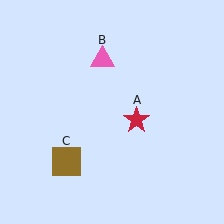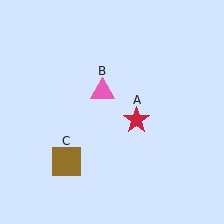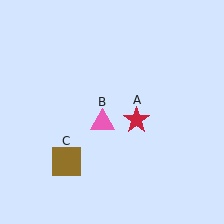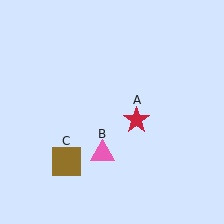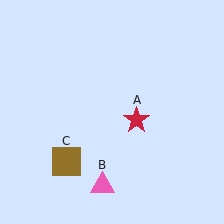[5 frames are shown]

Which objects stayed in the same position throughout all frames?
Red star (object A) and brown square (object C) remained stationary.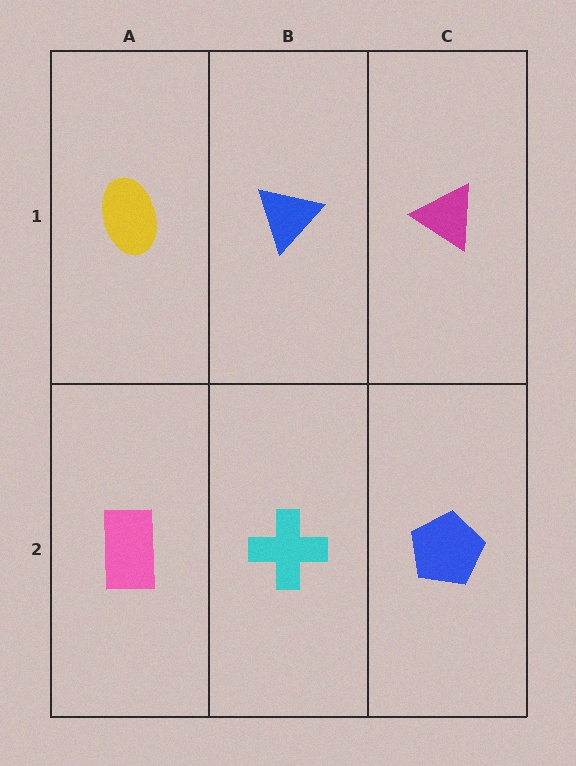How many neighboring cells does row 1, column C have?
2.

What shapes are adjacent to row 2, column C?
A magenta triangle (row 1, column C), a cyan cross (row 2, column B).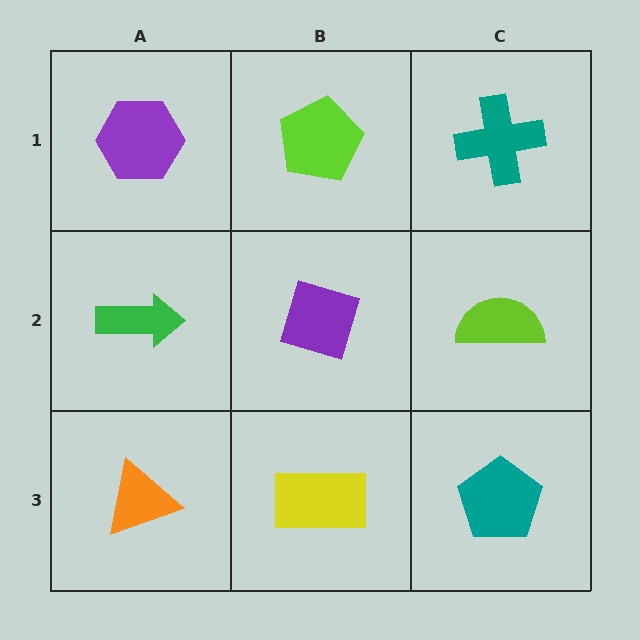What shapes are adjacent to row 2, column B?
A lime pentagon (row 1, column B), a yellow rectangle (row 3, column B), a green arrow (row 2, column A), a lime semicircle (row 2, column C).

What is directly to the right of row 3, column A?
A yellow rectangle.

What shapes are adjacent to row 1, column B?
A purple diamond (row 2, column B), a purple hexagon (row 1, column A), a teal cross (row 1, column C).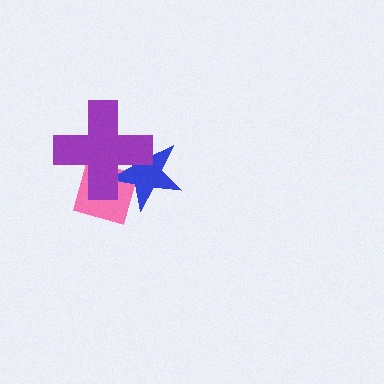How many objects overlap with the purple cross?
2 objects overlap with the purple cross.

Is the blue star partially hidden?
Yes, it is partially covered by another shape.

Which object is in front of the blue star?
The purple cross is in front of the blue star.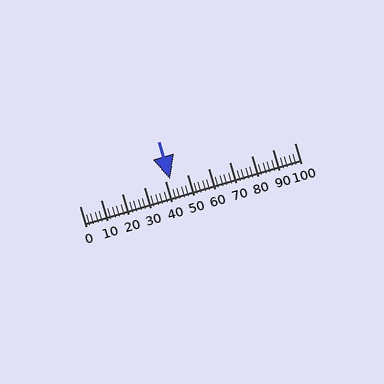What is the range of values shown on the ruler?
The ruler shows values from 0 to 100.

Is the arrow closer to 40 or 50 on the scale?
The arrow is closer to 40.